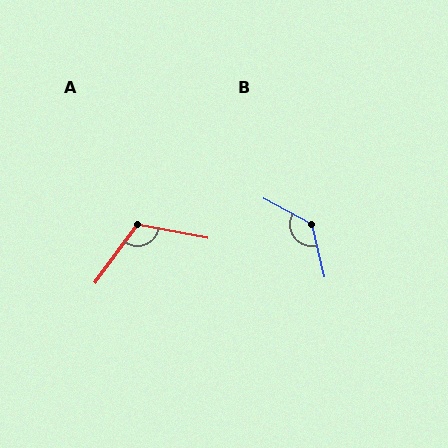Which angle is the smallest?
A, at approximately 115 degrees.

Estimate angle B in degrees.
Approximately 132 degrees.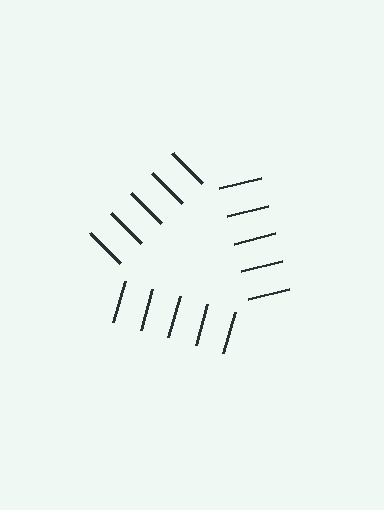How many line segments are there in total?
15 — 5 along each of the 3 edges.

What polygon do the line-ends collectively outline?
An illusory triangle — the line segments terminate on its edges but no continuous stroke is drawn.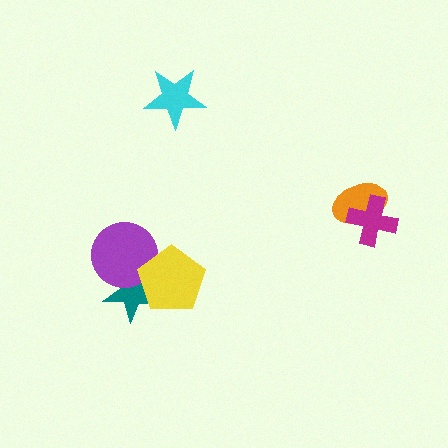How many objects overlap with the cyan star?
0 objects overlap with the cyan star.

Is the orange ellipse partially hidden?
Yes, it is partially covered by another shape.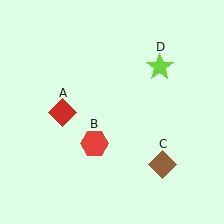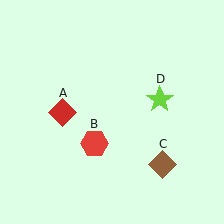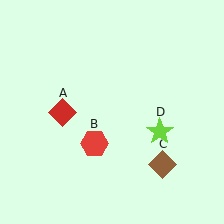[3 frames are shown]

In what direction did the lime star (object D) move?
The lime star (object D) moved down.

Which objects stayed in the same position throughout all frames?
Red diamond (object A) and red hexagon (object B) and brown diamond (object C) remained stationary.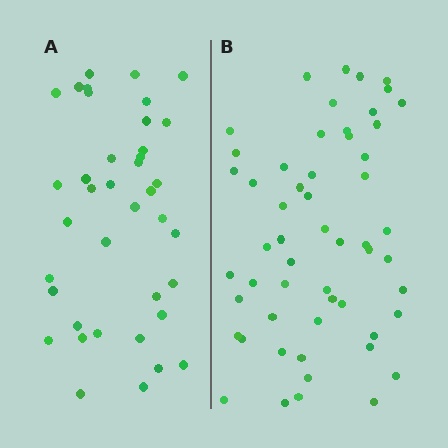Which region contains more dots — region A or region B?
Region B (the right region) has more dots.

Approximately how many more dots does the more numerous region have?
Region B has approximately 15 more dots than region A.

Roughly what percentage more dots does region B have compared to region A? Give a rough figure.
About 40% more.